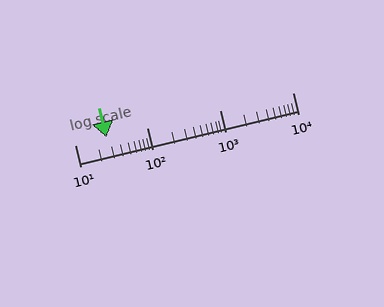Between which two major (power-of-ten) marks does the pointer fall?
The pointer is between 10 and 100.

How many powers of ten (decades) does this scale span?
The scale spans 3 decades, from 10 to 10000.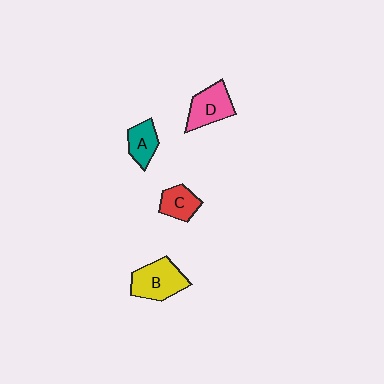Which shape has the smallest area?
Shape A (teal).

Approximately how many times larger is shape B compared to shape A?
Approximately 1.6 times.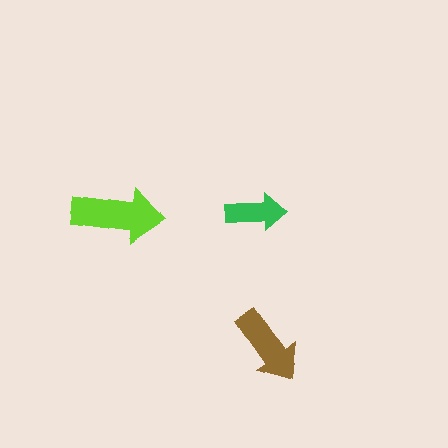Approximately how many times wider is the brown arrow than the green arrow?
About 1.5 times wider.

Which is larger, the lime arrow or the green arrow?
The lime one.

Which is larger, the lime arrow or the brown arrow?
The lime one.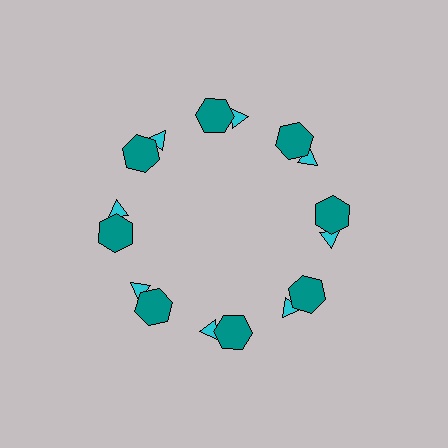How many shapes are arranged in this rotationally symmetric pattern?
There are 16 shapes, arranged in 8 groups of 2.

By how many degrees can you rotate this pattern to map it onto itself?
The pattern maps onto itself every 45 degrees of rotation.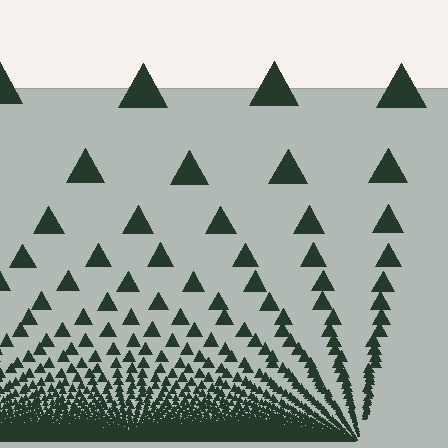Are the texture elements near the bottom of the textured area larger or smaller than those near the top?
Smaller. The gradient is inverted — elements near the bottom are smaller and denser.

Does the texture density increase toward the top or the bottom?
Density increases toward the bottom.